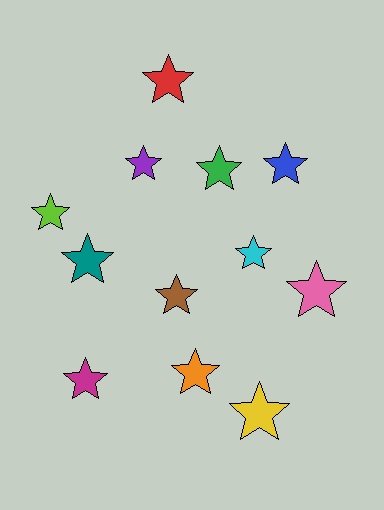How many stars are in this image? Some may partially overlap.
There are 12 stars.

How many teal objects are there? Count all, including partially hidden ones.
There is 1 teal object.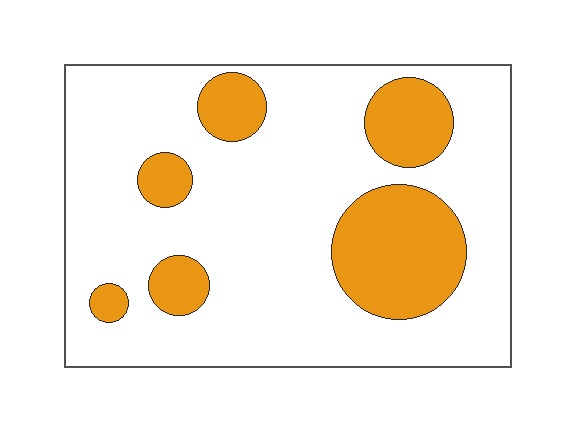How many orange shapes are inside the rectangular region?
6.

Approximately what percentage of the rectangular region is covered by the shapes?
Approximately 25%.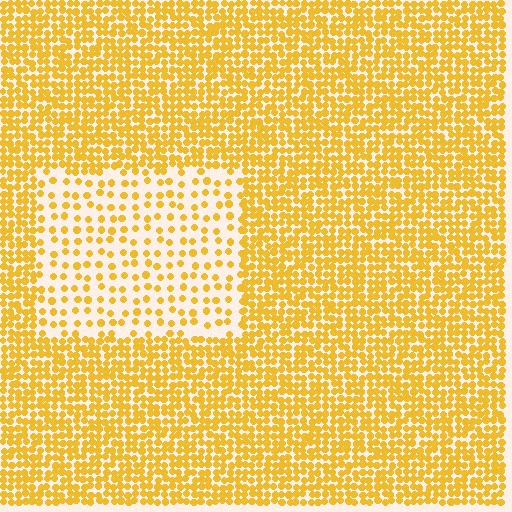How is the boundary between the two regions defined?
The boundary is defined by a change in element density (approximately 2.6x ratio). All elements are the same color, size, and shape.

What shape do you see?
I see a rectangle.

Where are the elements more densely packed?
The elements are more densely packed outside the rectangle boundary.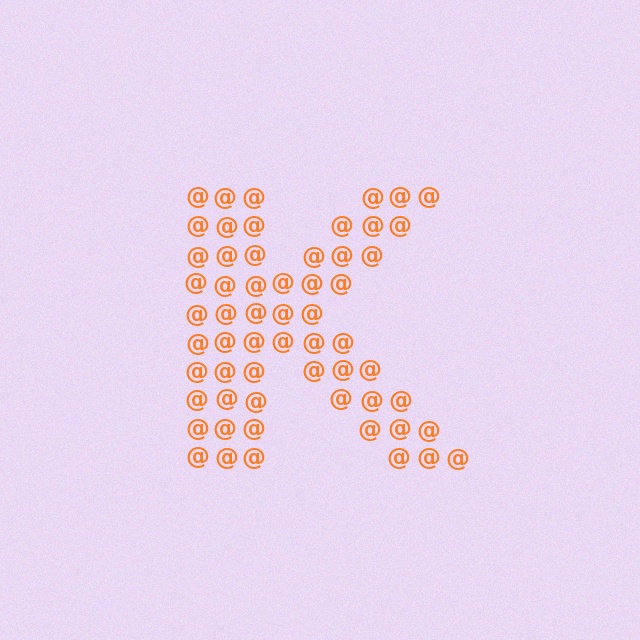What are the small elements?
The small elements are at signs.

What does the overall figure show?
The overall figure shows the letter K.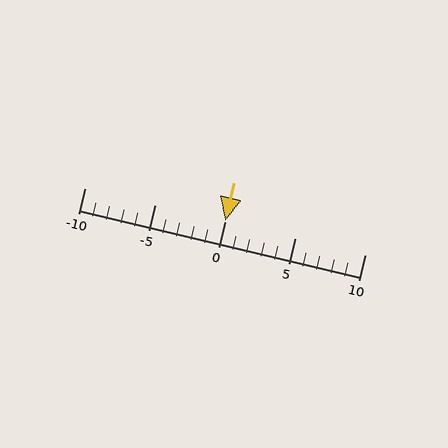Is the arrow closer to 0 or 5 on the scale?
The arrow is closer to 0.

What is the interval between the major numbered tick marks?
The major tick marks are spaced 5 units apart.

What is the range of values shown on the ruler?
The ruler shows values from -10 to 10.